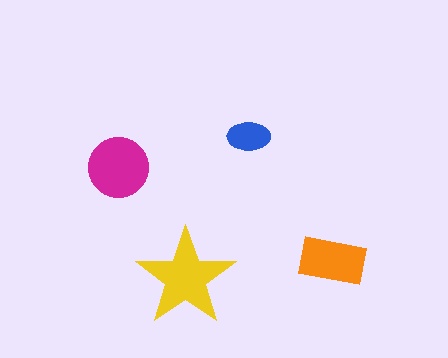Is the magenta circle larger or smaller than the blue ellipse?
Larger.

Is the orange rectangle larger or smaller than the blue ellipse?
Larger.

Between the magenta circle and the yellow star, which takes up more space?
The yellow star.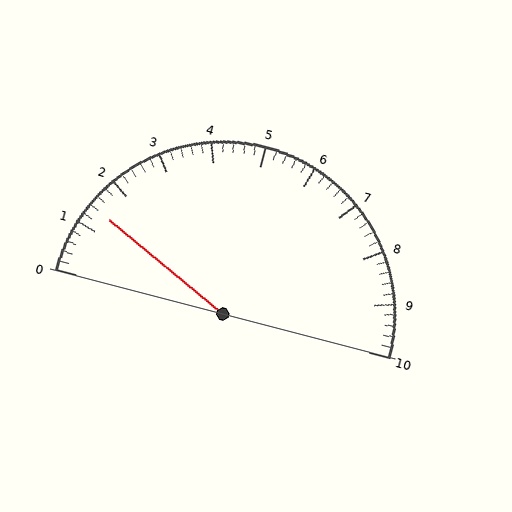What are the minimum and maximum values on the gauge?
The gauge ranges from 0 to 10.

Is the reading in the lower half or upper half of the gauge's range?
The reading is in the lower half of the range (0 to 10).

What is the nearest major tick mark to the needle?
The nearest major tick mark is 1.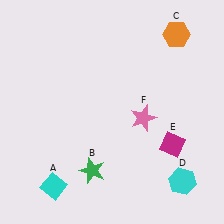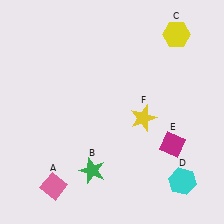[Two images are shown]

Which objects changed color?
A changed from cyan to pink. C changed from orange to yellow. F changed from pink to yellow.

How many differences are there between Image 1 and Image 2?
There are 3 differences between the two images.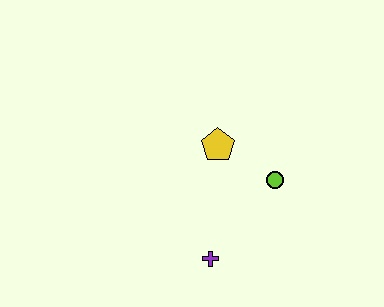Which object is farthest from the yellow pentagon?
The purple cross is farthest from the yellow pentagon.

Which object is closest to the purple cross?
The lime circle is closest to the purple cross.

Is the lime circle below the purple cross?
No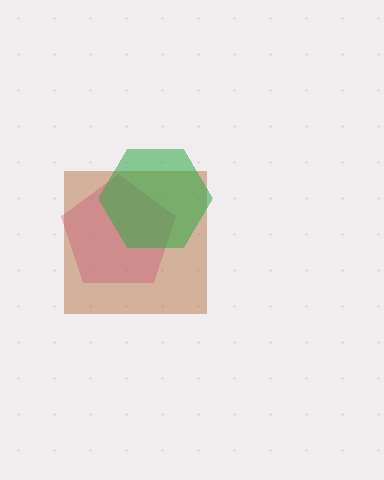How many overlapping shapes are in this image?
There are 3 overlapping shapes in the image.